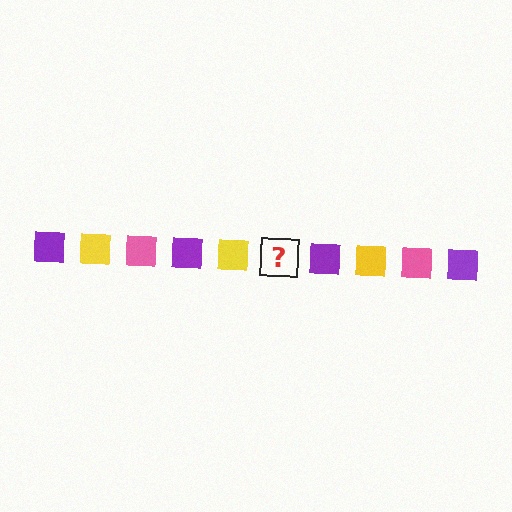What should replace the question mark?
The question mark should be replaced with a pink square.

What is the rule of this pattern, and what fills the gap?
The rule is that the pattern cycles through purple, yellow, pink squares. The gap should be filled with a pink square.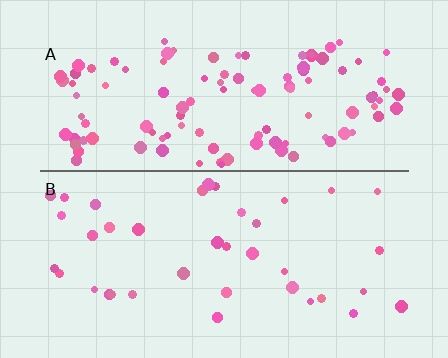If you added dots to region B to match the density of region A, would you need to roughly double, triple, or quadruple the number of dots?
Approximately triple.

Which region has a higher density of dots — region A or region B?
A (the top).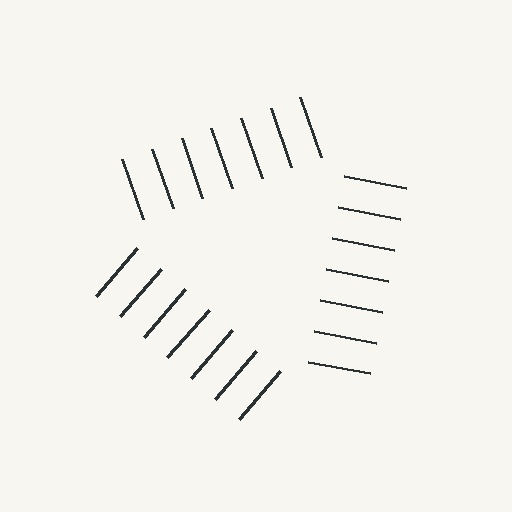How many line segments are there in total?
21 — 7 along each of the 3 edges.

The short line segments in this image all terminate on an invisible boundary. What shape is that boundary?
An illusory triangle — the line segments terminate on its edges but no continuous stroke is drawn.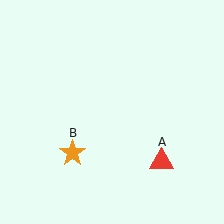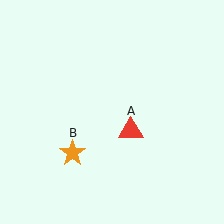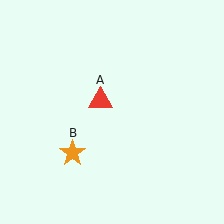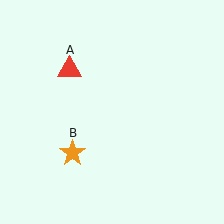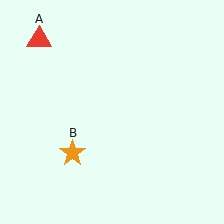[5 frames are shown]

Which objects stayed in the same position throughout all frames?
Orange star (object B) remained stationary.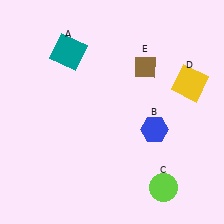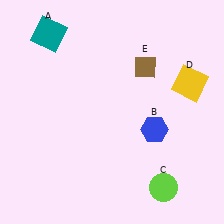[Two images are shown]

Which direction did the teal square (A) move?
The teal square (A) moved left.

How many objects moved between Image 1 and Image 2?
1 object moved between the two images.